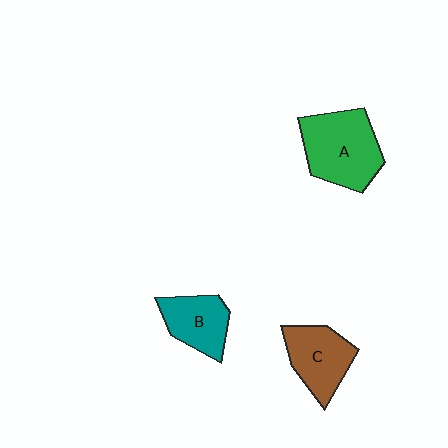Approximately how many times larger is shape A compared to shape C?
Approximately 1.4 times.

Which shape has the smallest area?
Shape B (teal).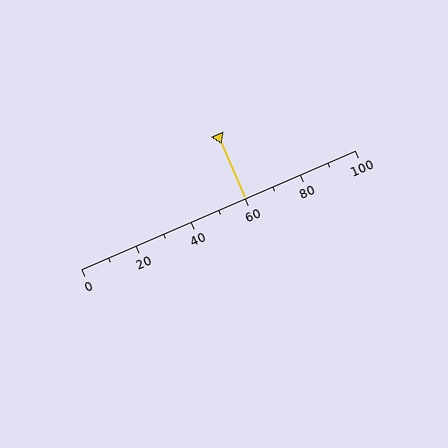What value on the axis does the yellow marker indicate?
The marker indicates approximately 60.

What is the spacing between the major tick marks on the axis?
The major ticks are spaced 20 apart.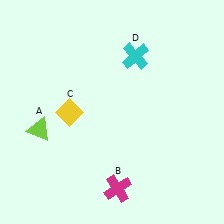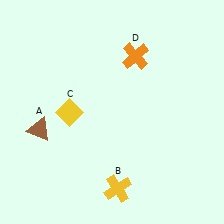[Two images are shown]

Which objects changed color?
A changed from lime to brown. B changed from magenta to yellow. D changed from cyan to orange.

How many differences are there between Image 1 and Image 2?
There are 3 differences between the two images.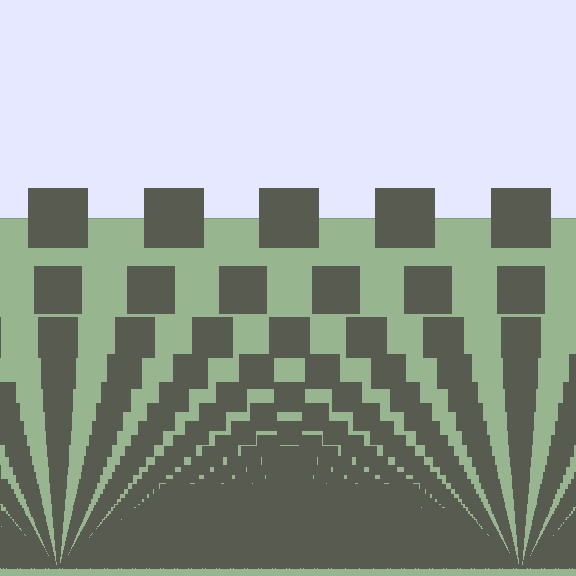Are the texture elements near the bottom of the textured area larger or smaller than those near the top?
Smaller. The gradient is inverted — elements near the bottom are smaller and denser.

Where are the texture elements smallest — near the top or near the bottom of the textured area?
Near the bottom.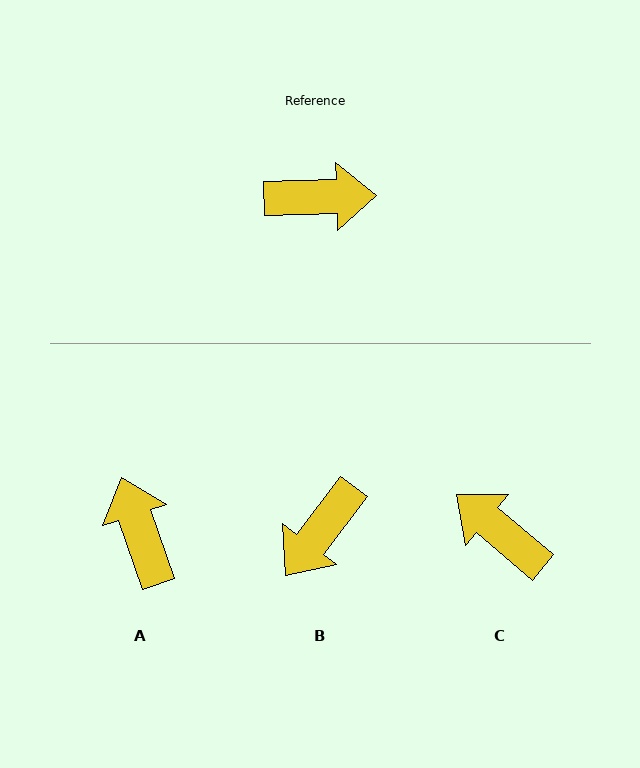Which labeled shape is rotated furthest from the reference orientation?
C, about 138 degrees away.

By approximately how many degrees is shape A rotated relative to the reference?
Approximately 107 degrees counter-clockwise.